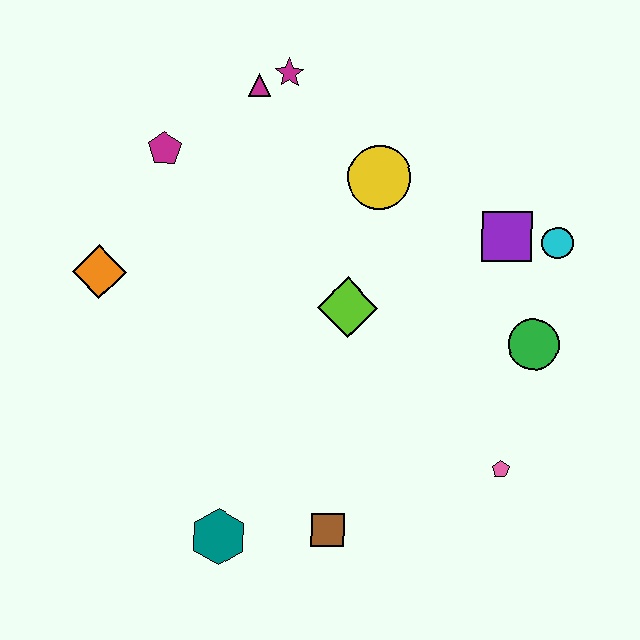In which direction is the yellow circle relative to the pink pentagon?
The yellow circle is above the pink pentagon.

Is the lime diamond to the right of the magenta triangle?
Yes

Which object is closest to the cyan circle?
The purple square is closest to the cyan circle.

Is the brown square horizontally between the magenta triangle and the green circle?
Yes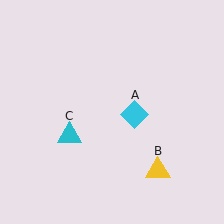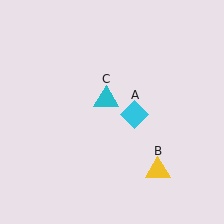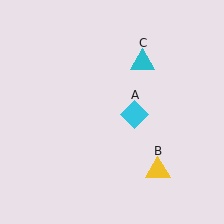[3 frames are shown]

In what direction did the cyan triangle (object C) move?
The cyan triangle (object C) moved up and to the right.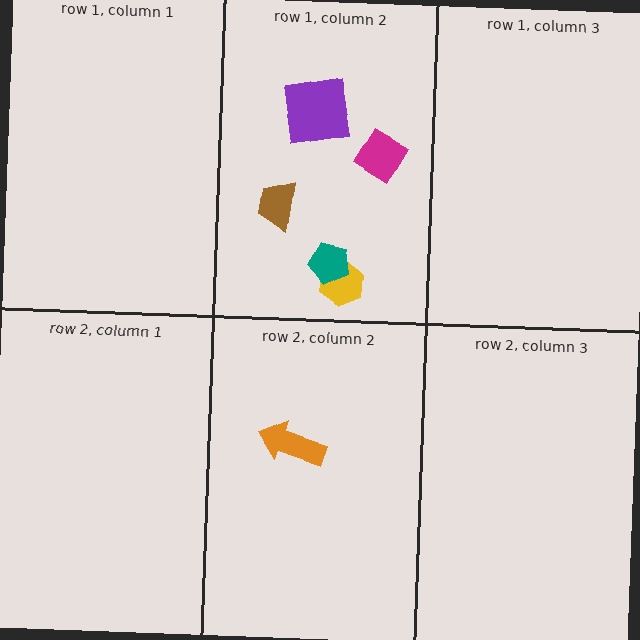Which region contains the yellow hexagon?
The row 1, column 2 region.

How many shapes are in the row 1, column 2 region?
5.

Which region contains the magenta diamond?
The row 1, column 2 region.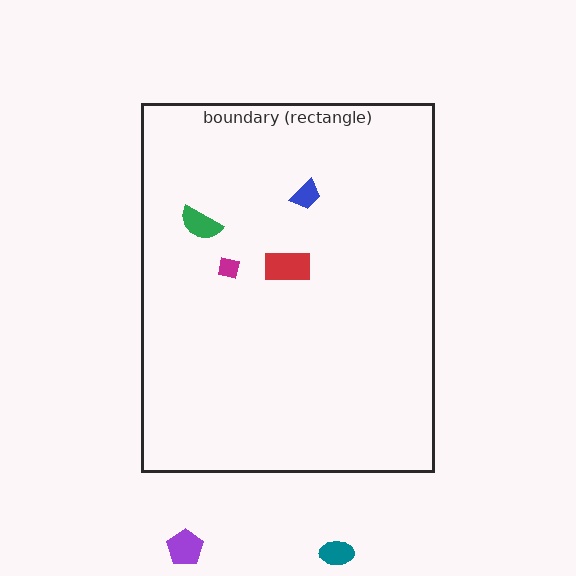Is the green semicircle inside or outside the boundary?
Inside.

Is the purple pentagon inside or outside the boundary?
Outside.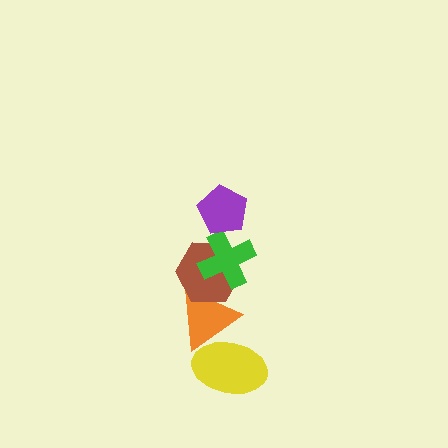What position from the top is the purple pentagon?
The purple pentagon is 1st from the top.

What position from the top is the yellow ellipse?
The yellow ellipse is 5th from the top.